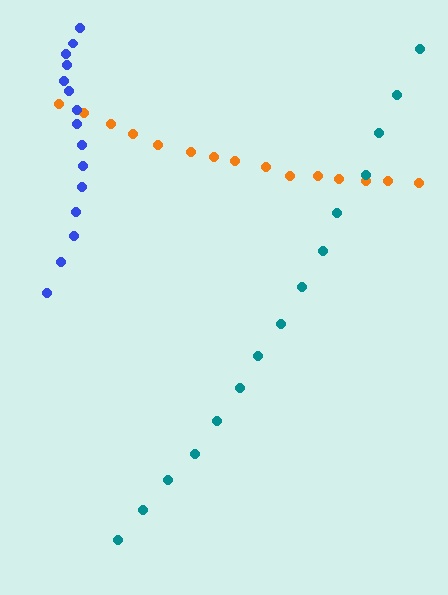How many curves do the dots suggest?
There are 3 distinct paths.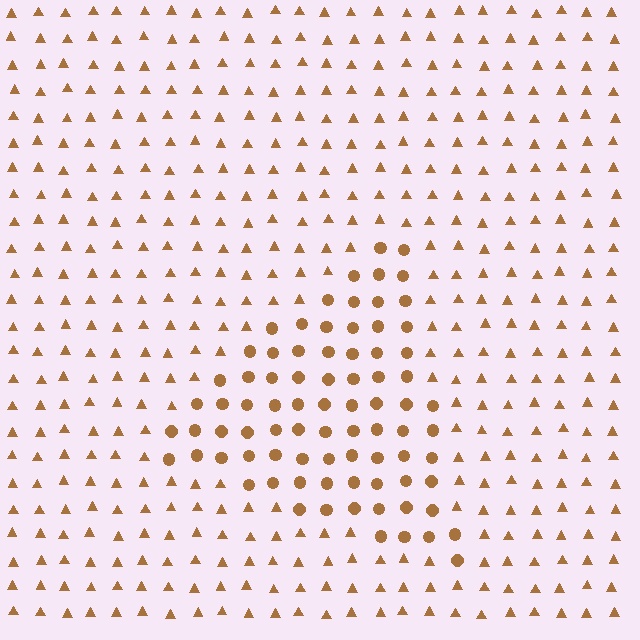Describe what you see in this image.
The image is filled with small brown elements arranged in a uniform grid. A triangle-shaped region contains circles, while the surrounding area contains triangles. The boundary is defined purely by the change in element shape.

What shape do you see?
I see a triangle.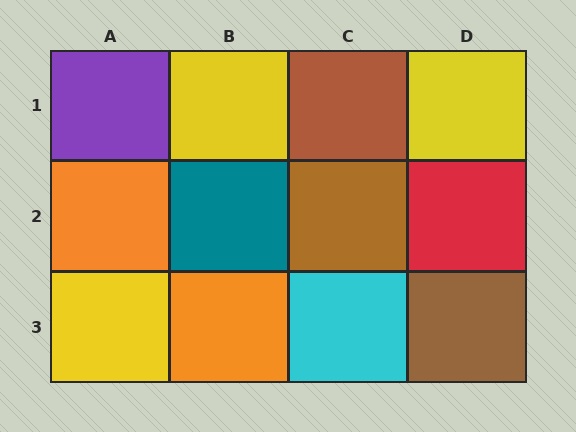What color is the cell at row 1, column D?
Yellow.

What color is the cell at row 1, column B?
Yellow.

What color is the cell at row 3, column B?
Orange.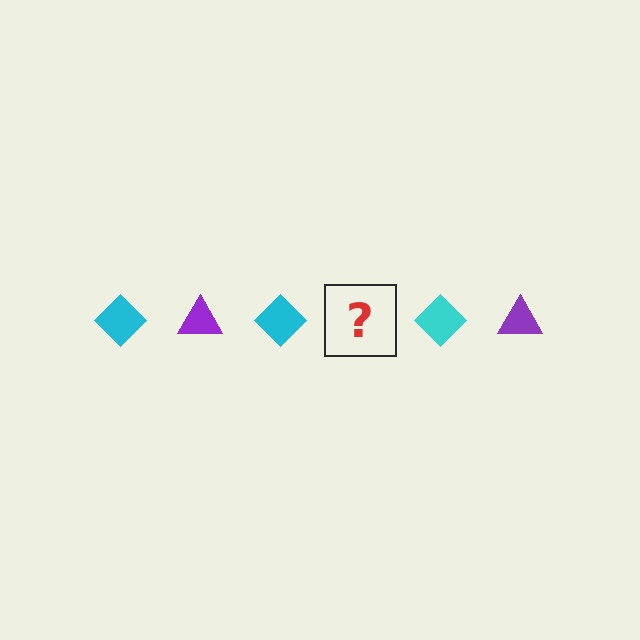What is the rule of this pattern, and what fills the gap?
The rule is that the pattern alternates between cyan diamond and purple triangle. The gap should be filled with a purple triangle.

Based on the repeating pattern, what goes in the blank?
The blank should be a purple triangle.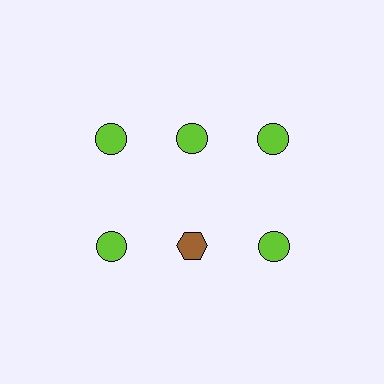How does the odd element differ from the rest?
It differs in both color (brown instead of lime) and shape (hexagon instead of circle).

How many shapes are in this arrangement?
There are 6 shapes arranged in a grid pattern.